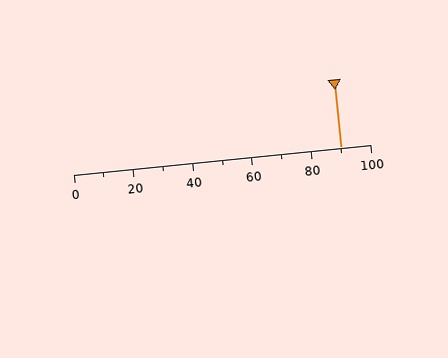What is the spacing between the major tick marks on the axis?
The major ticks are spaced 20 apart.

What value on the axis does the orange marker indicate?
The marker indicates approximately 90.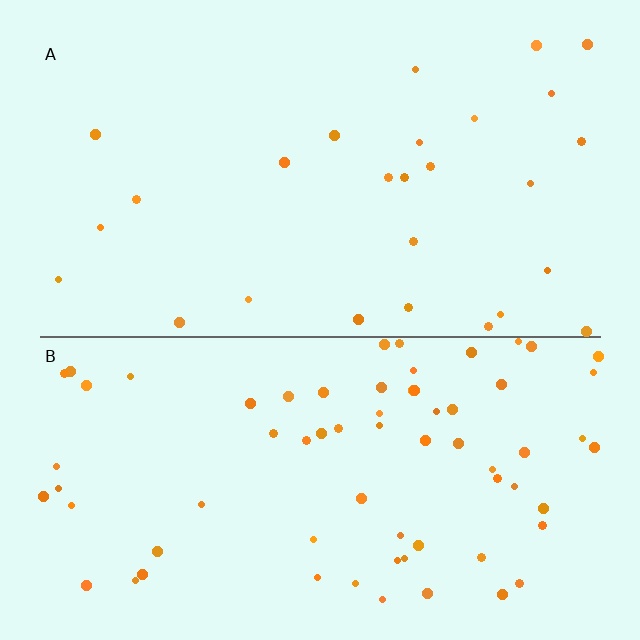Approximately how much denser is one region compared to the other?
Approximately 2.6× — region B over region A.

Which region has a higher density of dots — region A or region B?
B (the bottom).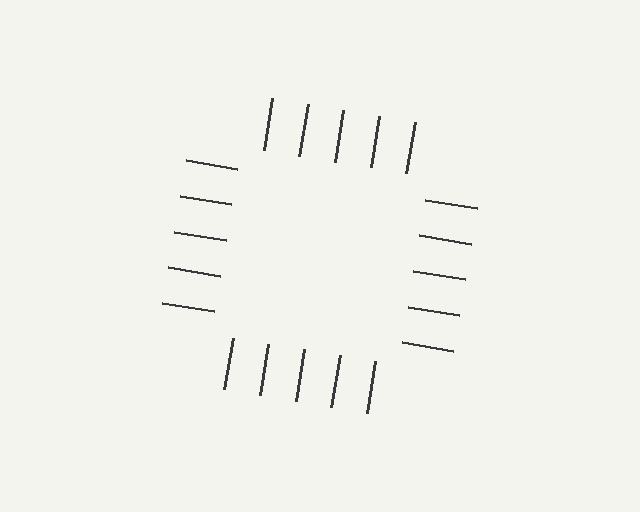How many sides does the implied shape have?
4 sides — the line-ends trace a square.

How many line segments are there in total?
20 — 5 along each of the 4 edges.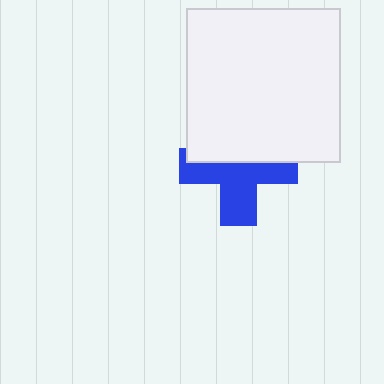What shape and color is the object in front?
The object in front is a white square.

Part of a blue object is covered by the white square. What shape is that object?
It is a cross.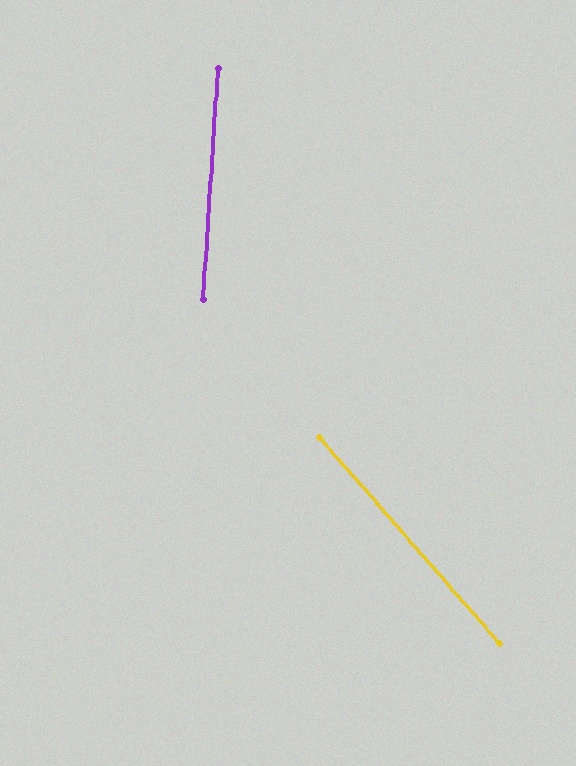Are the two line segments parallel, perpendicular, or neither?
Neither parallel nor perpendicular — they differ by about 45°.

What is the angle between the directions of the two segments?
Approximately 45 degrees.